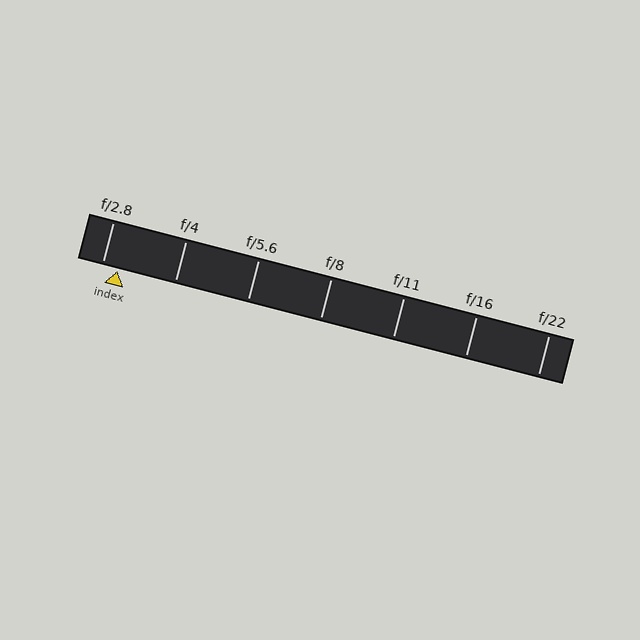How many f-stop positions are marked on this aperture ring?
There are 7 f-stop positions marked.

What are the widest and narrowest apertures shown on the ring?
The widest aperture shown is f/2.8 and the narrowest is f/22.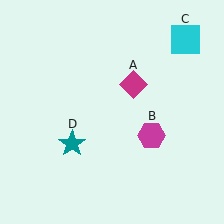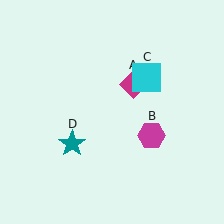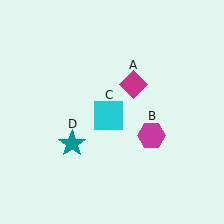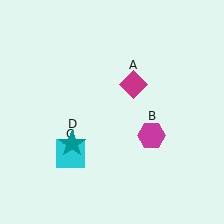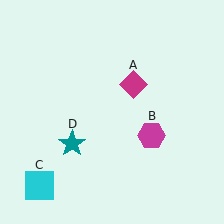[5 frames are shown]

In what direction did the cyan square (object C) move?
The cyan square (object C) moved down and to the left.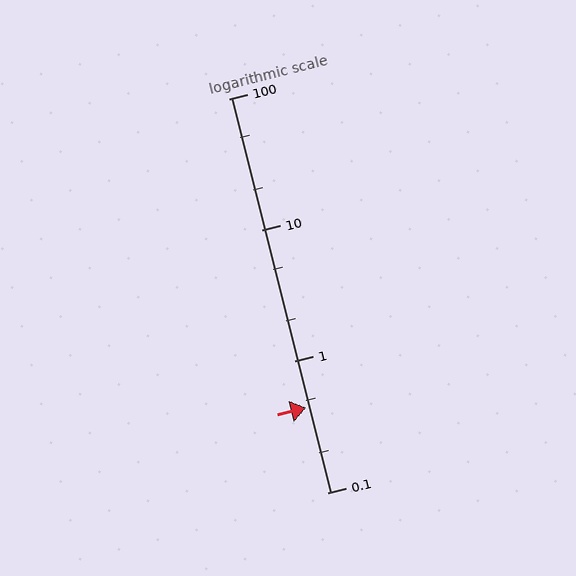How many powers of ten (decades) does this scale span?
The scale spans 3 decades, from 0.1 to 100.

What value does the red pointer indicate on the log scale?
The pointer indicates approximately 0.44.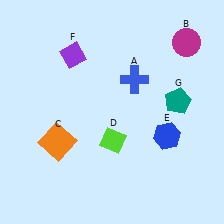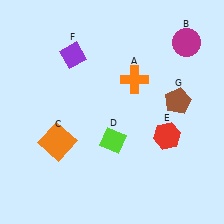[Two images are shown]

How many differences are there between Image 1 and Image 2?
There are 3 differences between the two images.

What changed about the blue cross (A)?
In Image 1, A is blue. In Image 2, it changed to orange.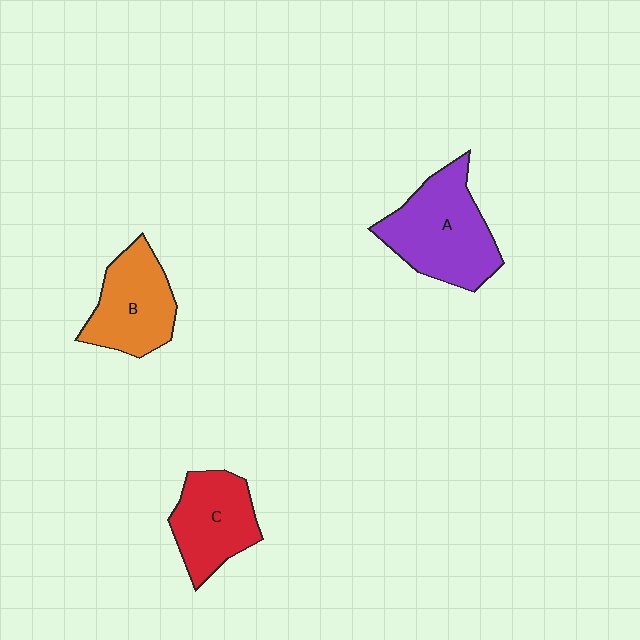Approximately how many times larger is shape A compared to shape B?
Approximately 1.3 times.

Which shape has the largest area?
Shape A (purple).